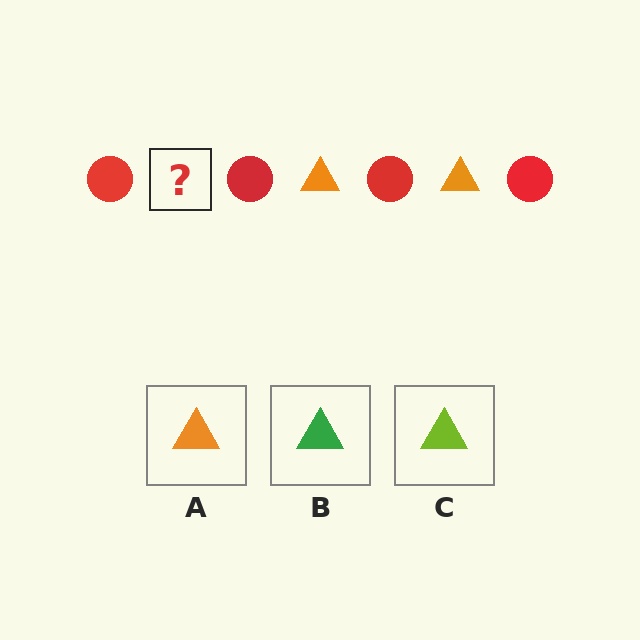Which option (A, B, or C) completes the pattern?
A.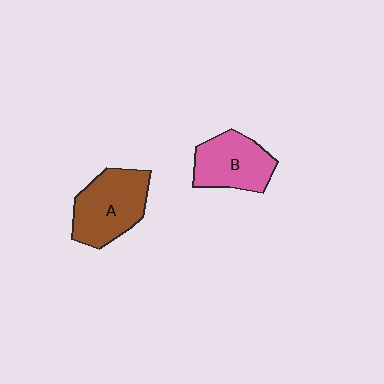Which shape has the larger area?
Shape A (brown).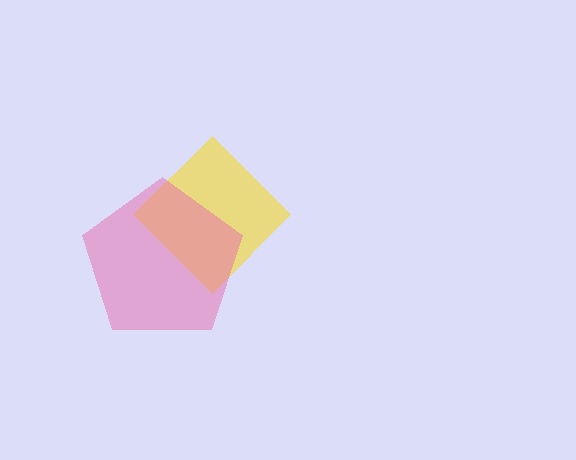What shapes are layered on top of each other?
The layered shapes are: a yellow diamond, a pink pentagon.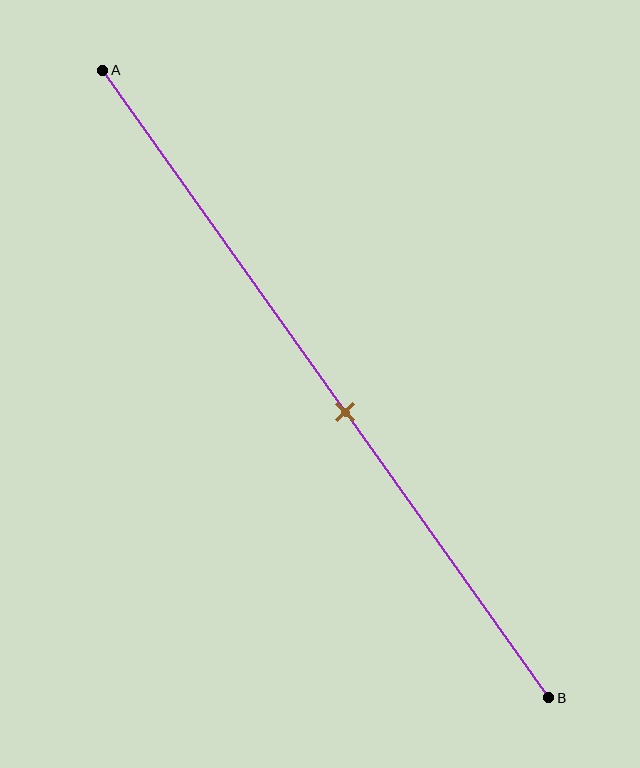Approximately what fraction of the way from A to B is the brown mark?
The brown mark is approximately 55% of the way from A to B.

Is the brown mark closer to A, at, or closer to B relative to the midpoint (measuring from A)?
The brown mark is closer to point B than the midpoint of segment AB.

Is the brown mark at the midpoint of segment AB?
No, the mark is at about 55% from A, not at the 50% midpoint.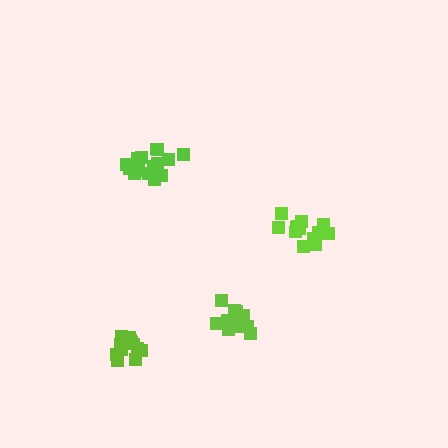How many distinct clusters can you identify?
There are 4 distinct clusters.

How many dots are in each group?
Group 1: 15 dots, Group 2: 15 dots, Group 3: 15 dots, Group 4: 12 dots (57 total).